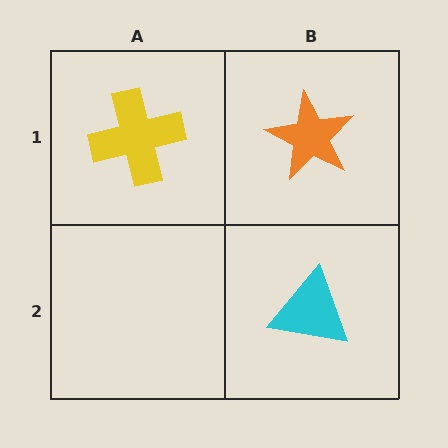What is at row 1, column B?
An orange star.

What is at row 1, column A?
A yellow cross.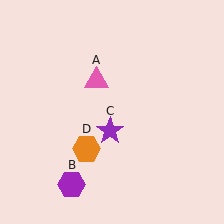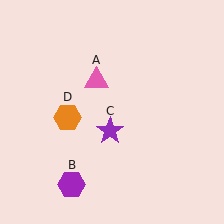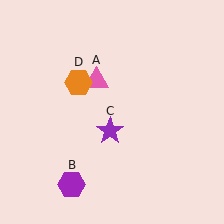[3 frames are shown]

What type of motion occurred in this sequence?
The orange hexagon (object D) rotated clockwise around the center of the scene.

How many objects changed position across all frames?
1 object changed position: orange hexagon (object D).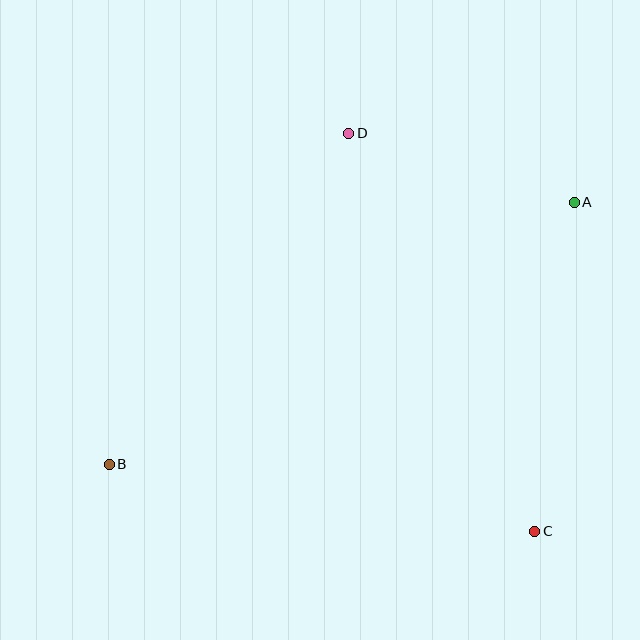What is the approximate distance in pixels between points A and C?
The distance between A and C is approximately 332 pixels.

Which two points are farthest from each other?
Points A and B are farthest from each other.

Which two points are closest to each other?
Points A and D are closest to each other.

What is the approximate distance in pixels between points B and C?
The distance between B and C is approximately 431 pixels.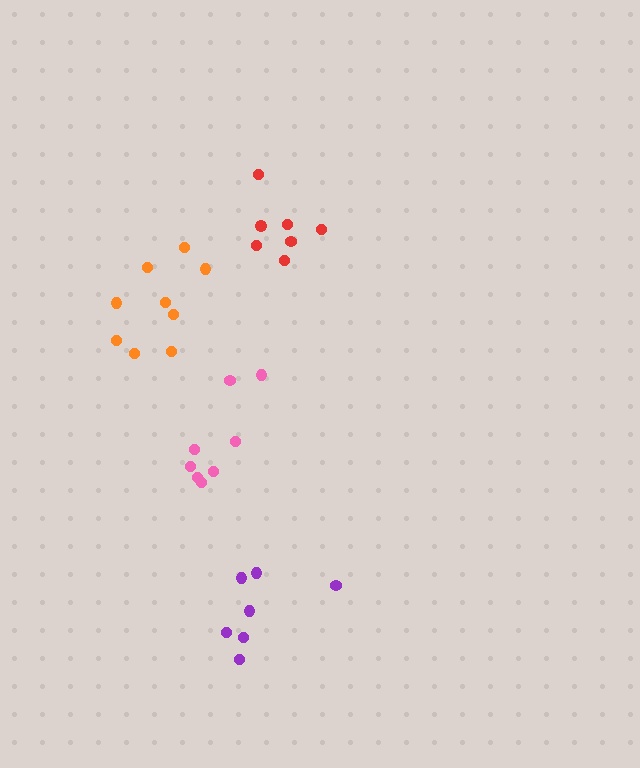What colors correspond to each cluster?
The clusters are colored: purple, red, orange, pink.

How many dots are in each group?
Group 1: 7 dots, Group 2: 7 dots, Group 3: 9 dots, Group 4: 8 dots (31 total).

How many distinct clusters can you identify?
There are 4 distinct clusters.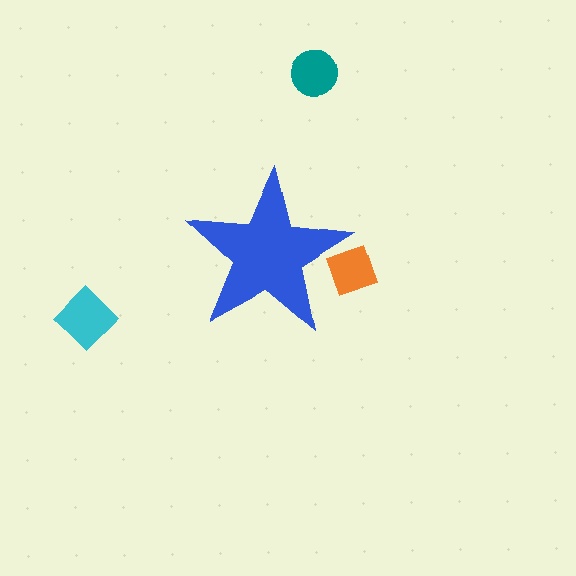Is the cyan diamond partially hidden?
No, the cyan diamond is fully visible.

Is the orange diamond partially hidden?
Yes, the orange diamond is partially hidden behind the blue star.